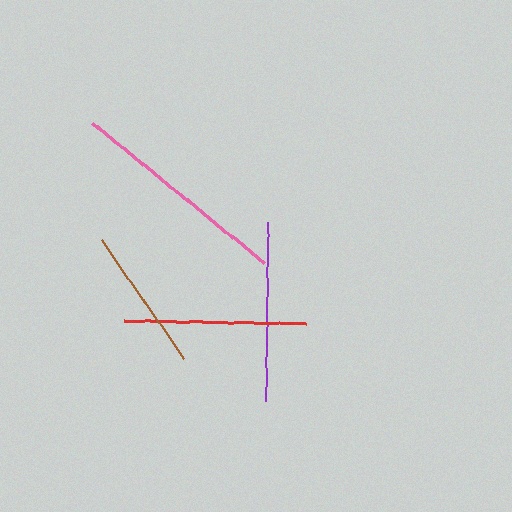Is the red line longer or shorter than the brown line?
The red line is longer than the brown line.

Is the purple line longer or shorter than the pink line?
The pink line is longer than the purple line.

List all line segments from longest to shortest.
From longest to shortest: pink, red, purple, brown.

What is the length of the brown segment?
The brown segment is approximately 144 pixels long.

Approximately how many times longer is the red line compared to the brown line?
The red line is approximately 1.3 times the length of the brown line.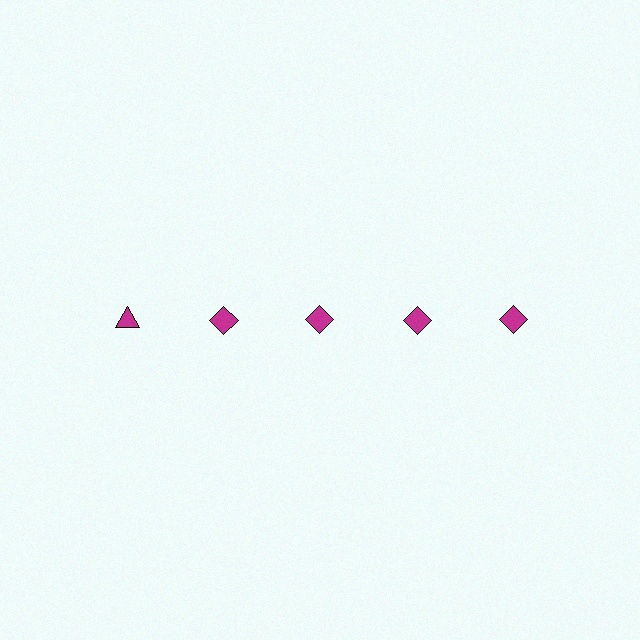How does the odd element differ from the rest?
It has a different shape: triangle instead of diamond.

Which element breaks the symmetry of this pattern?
The magenta triangle in the top row, leftmost column breaks the symmetry. All other shapes are magenta diamonds.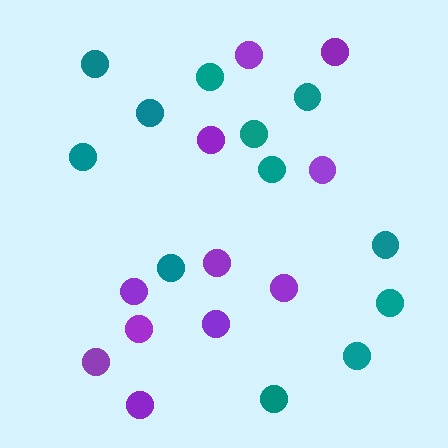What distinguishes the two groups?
There are 2 groups: one group of purple circles (11) and one group of teal circles (12).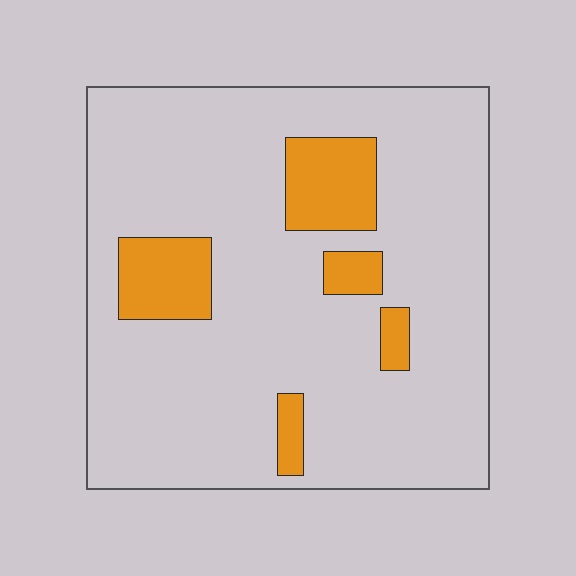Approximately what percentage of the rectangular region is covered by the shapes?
Approximately 15%.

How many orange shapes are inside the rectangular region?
5.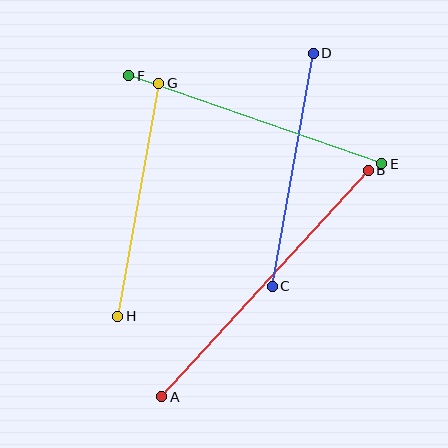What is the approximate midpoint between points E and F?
The midpoint is at approximately (255, 120) pixels.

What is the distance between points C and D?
The distance is approximately 236 pixels.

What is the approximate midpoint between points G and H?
The midpoint is at approximately (138, 200) pixels.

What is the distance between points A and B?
The distance is approximately 306 pixels.